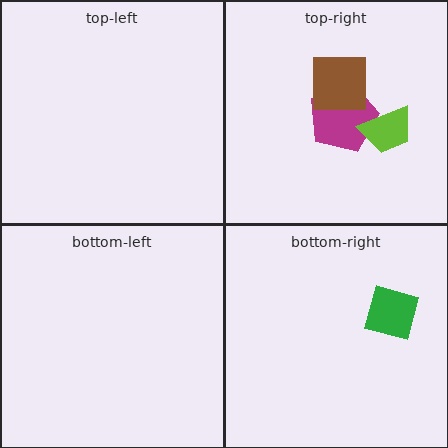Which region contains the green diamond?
The bottom-right region.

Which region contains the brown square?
The top-right region.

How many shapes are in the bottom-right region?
1.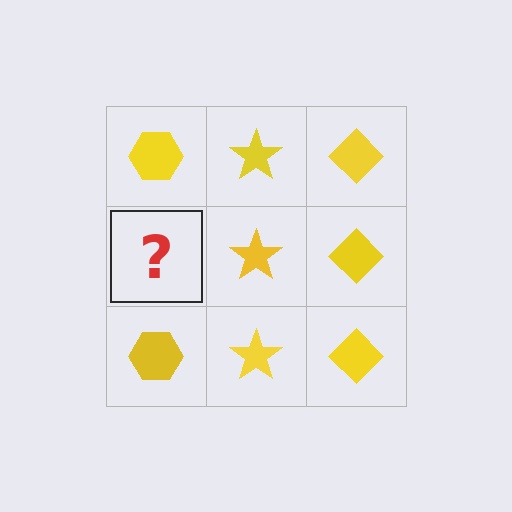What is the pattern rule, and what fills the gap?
The rule is that each column has a consistent shape. The gap should be filled with a yellow hexagon.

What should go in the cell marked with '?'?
The missing cell should contain a yellow hexagon.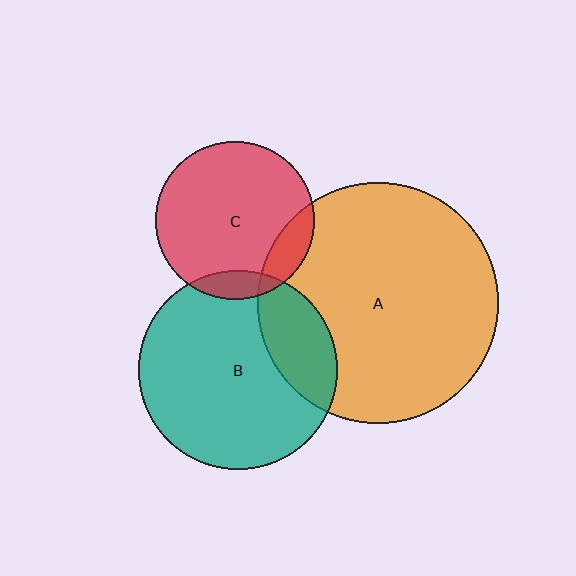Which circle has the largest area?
Circle A (orange).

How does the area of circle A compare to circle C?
Approximately 2.3 times.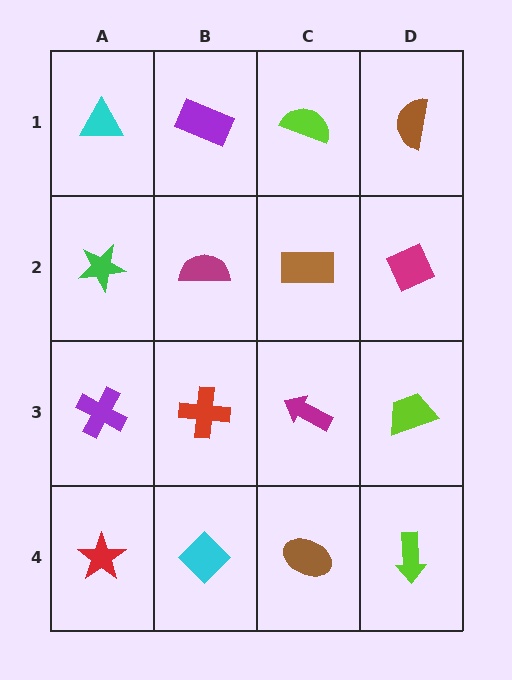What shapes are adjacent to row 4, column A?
A purple cross (row 3, column A), a cyan diamond (row 4, column B).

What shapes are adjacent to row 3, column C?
A brown rectangle (row 2, column C), a brown ellipse (row 4, column C), a red cross (row 3, column B), a lime trapezoid (row 3, column D).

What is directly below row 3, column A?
A red star.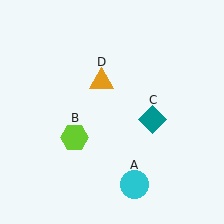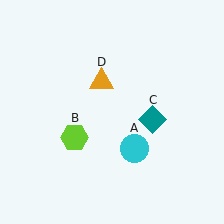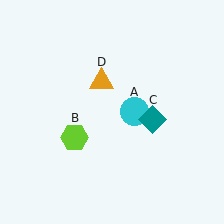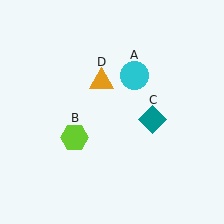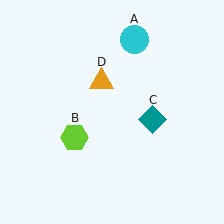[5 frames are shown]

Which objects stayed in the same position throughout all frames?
Lime hexagon (object B) and teal diamond (object C) and orange triangle (object D) remained stationary.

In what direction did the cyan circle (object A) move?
The cyan circle (object A) moved up.